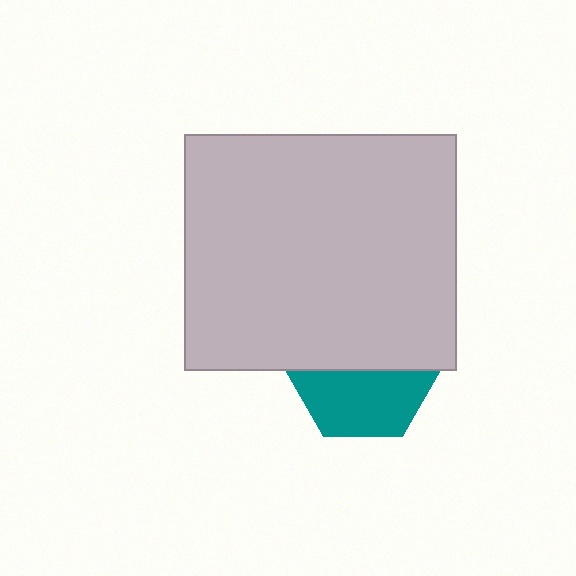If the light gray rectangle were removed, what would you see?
You would see the complete teal hexagon.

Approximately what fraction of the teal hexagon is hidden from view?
Roughly 53% of the teal hexagon is hidden behind the light gray rectangle.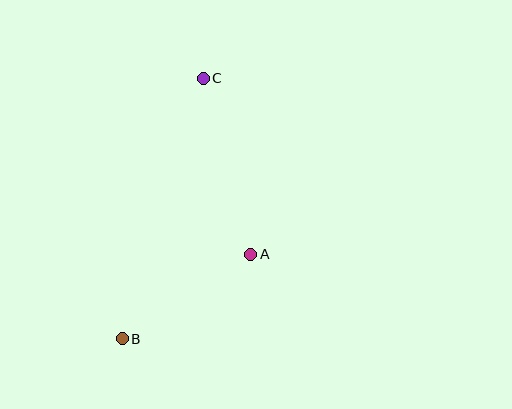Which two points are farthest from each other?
Points B and C are farthest from each other.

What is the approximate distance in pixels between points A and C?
The distance between A and C is approximately 182 pixels.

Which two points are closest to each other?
Points A and B are closest to each other.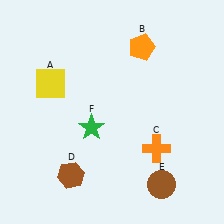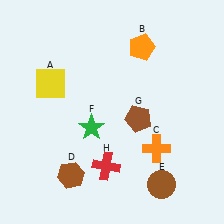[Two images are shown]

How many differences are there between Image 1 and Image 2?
There are 2 differences between the two images.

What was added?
A brown pentagon (G), a red cross (H) were added in Image 2.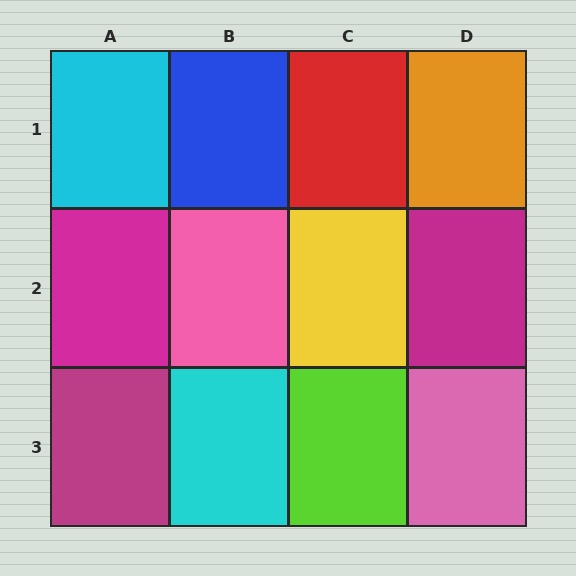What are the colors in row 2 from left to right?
Magenta, pink, yellow, magenta.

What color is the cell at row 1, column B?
Blue.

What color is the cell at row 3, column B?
Cyan.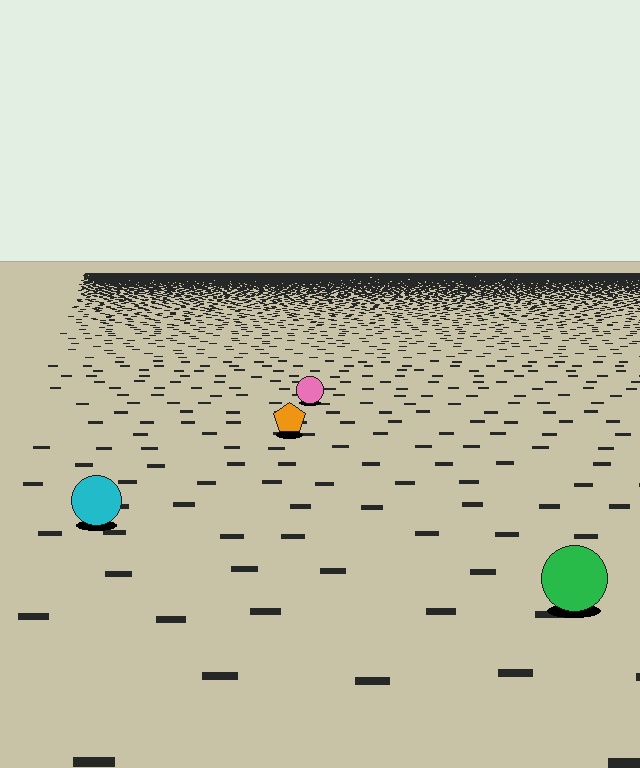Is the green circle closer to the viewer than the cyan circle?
Yes. The green circle is closer — you can tell from the texture gradient: the ground texture is coarser near it.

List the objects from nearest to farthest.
From nearest to farthest: the green circle, the cyan circle, the orange pentagon, the pink circle.